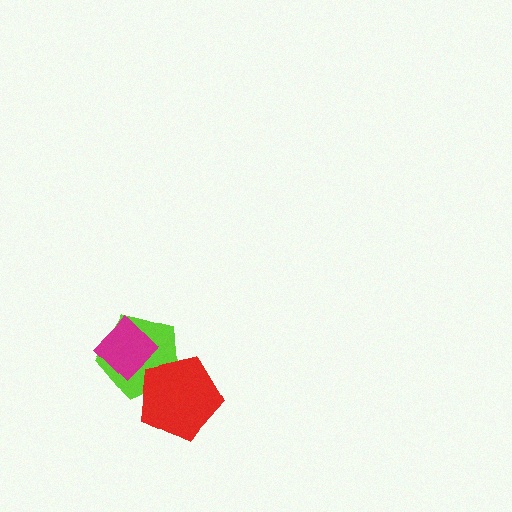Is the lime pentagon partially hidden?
Yes, it is partially covered by another shape.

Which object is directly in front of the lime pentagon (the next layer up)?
The red pentagon is directly in front of the lime pentagon.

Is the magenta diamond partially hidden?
No, no other shape covers it.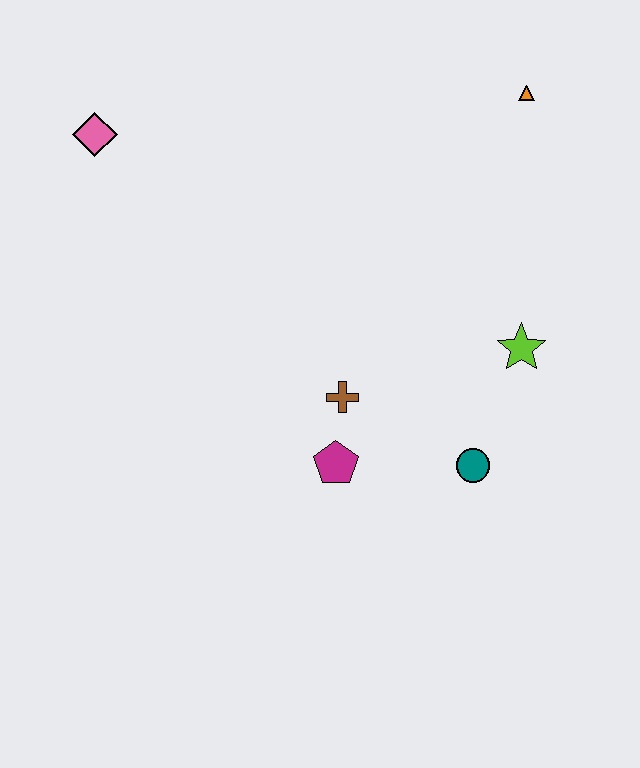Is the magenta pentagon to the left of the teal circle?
Yes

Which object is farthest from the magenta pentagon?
The orange triangle is farthest from the magenta pentagon.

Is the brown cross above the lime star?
No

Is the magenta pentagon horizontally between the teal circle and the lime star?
No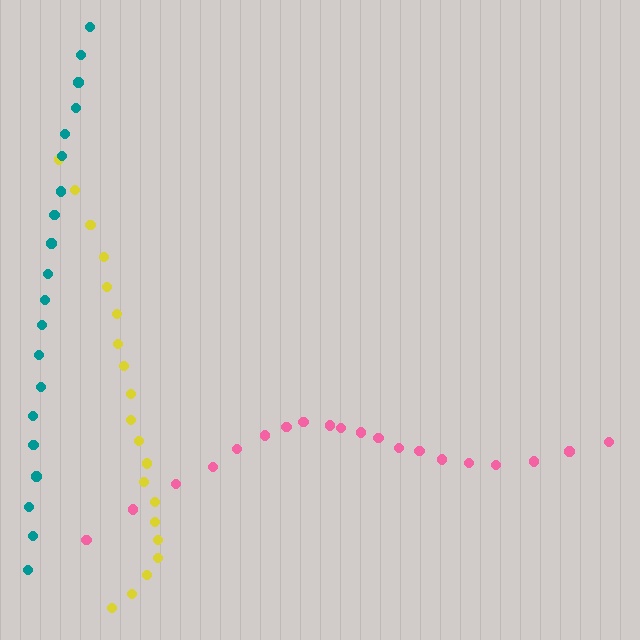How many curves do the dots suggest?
There are 3 distinct paths.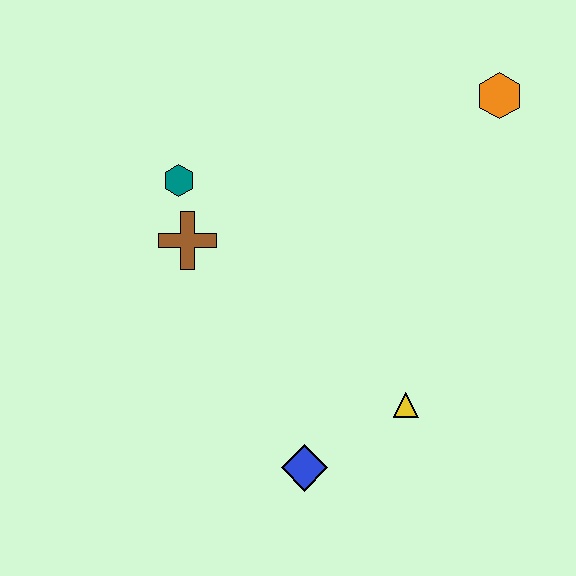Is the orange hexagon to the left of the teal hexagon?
No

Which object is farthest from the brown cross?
The orange hexagon is farthest from the brown cross.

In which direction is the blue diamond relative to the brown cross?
The blue diamond is below the brown cross.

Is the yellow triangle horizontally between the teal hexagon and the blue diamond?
No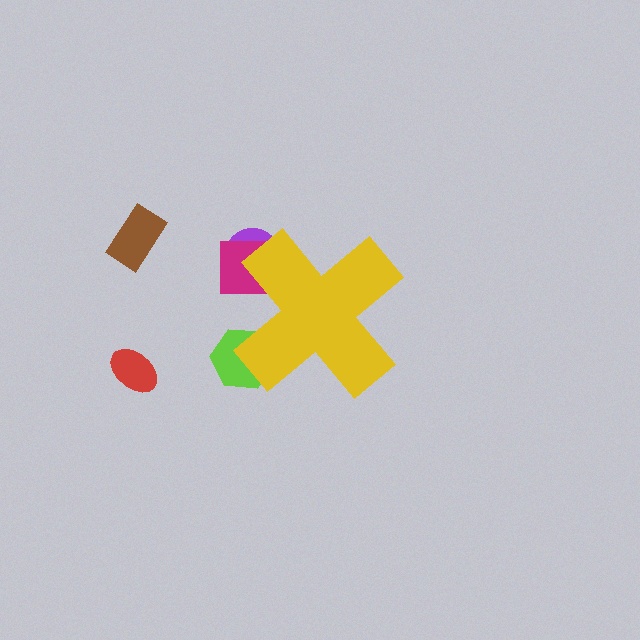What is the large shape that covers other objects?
A yellow cross.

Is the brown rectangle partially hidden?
No, the brown rectangle is fully visible.